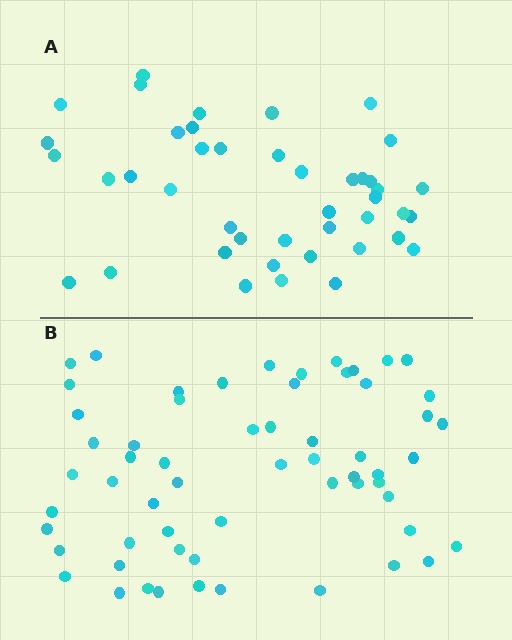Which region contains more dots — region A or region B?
Region B (the bottom region) has more dots.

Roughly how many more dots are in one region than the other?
Region B has approximately 15 more dots than region A.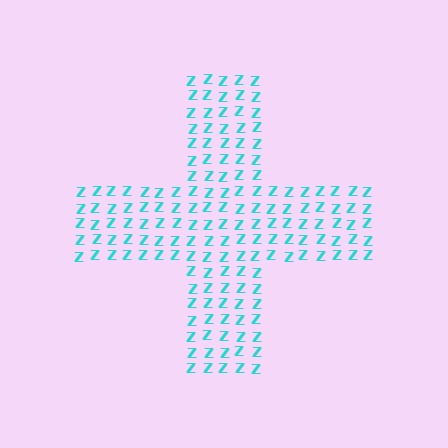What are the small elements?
The small elements are letter Z's.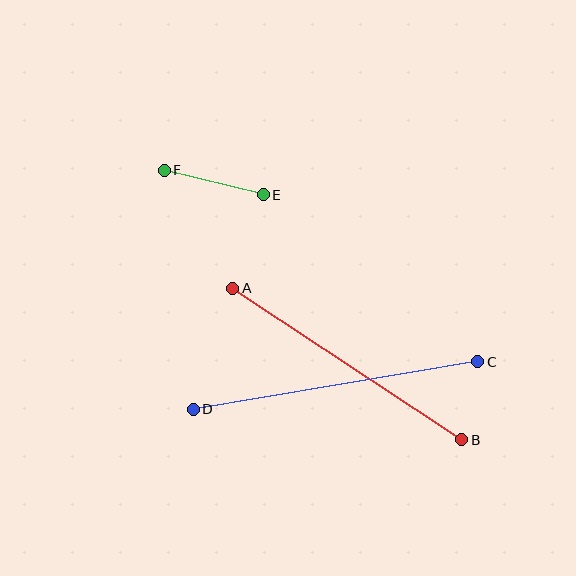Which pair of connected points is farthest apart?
Points C and D are farthest apart.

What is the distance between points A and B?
The distance is approximately 274 pixels.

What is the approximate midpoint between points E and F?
The midpoint is at approximately (214, 182) pixels.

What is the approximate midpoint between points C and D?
The midpoint is at approximately (336, 386) pixels.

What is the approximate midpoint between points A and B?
The midpoint is at approximately (347, 364) pixels.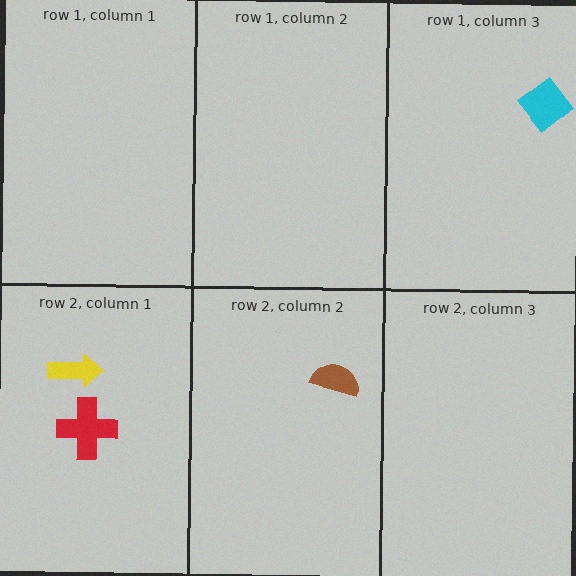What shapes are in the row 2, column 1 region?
The yellow arrow, the red cross.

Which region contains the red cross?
The row 2, column 1 region.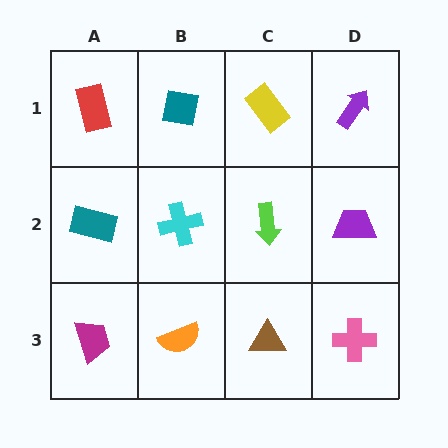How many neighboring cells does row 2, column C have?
4.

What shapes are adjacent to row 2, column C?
A yellow rectangle (row 1, column C), a brown triangle (row 3, column C), a cyan cross (row 2, column B), a purple trapezoid (row 2, column D).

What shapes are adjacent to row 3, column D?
A purple trapezoid (row 2, column D), a brown triangle (row 3, column C).